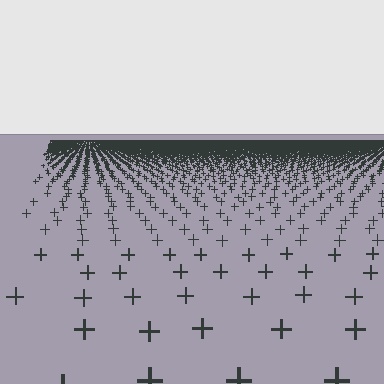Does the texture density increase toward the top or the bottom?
Density increases toward the top.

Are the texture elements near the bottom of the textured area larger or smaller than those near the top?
Larger. Near the bottom, elements are closer to the viewer and appear at a bigger on-screen size.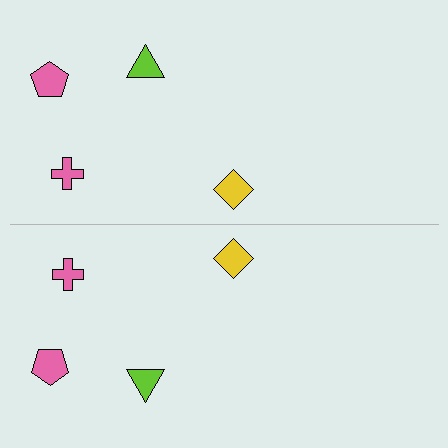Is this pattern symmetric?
Yes, this pattern has bilateral (reflection) symmetry.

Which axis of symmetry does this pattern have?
The pattern has a horizontal axis of symmetry running through the center of the image.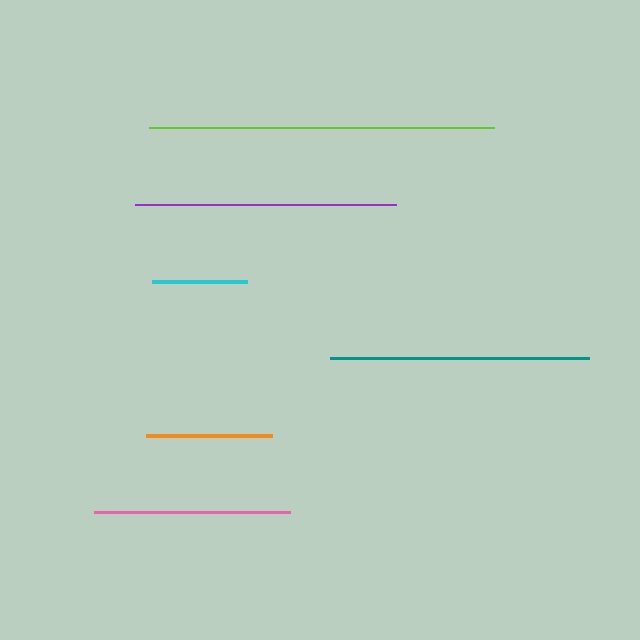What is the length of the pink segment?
The pink segment is approximately 197 pixels long.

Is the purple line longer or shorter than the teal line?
The purple line is longer than the teal line.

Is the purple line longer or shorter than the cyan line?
The purple line is longer than the cyan line.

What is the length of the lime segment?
The lime segment is approximately 345 pixels long.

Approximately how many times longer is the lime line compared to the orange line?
The lime line is approximately 2.7 times the length of the orange line.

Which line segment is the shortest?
The cyan line is the shortest at approximately 95 pixels.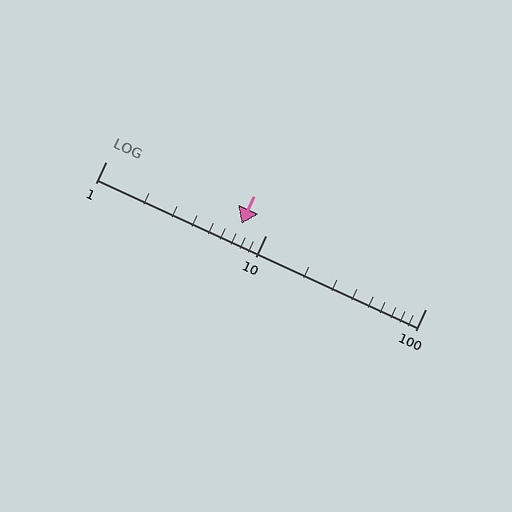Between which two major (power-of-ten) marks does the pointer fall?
The pointer is between 1 and 10.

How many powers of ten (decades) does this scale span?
The scale spans 2 decades, from 1 to 100.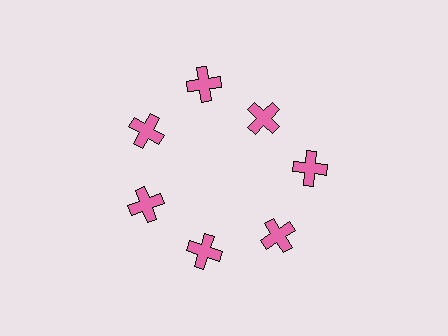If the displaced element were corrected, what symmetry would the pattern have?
It would have 7-fold rotational symmetry — the pattern would map onto itself every 51 degrees.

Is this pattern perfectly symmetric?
No. The 7 pink crosses are arranged in a ring, but one element near the 1 o'clock position is pulled inward toward the center, breaking the 7-fold rotational symmetry.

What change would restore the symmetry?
The symmetry would be restored by moving it outward, back onto the ring so that all 7 crosses sit at equal angles and equal distance from the center.